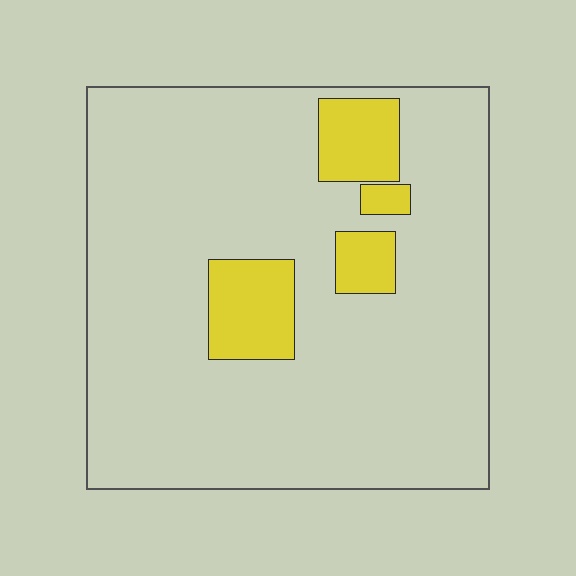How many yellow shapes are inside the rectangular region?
4.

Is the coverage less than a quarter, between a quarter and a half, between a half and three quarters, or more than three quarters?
Less than a quarter.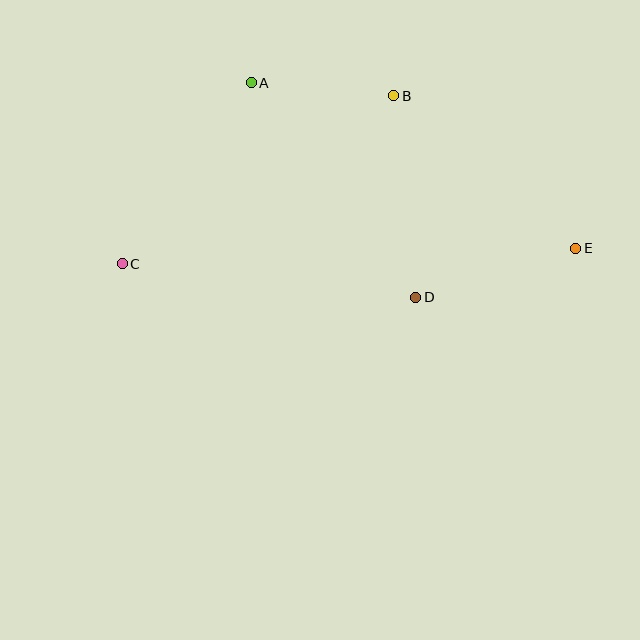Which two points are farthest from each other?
Points C and E are farthest from each other.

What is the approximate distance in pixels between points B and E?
The distance between B and E is approximately 237 pixels.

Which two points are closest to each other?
Points A and B are closest to each other.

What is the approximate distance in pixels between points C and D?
The distance between C and D is approximately 295 pixels.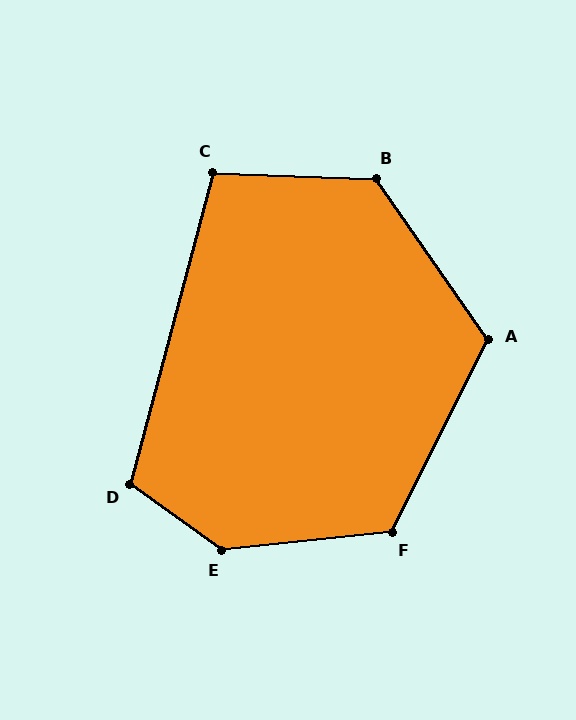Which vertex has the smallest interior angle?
C, at approximately 103 degrees.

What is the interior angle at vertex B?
Approximately 127 degrees (obtuse).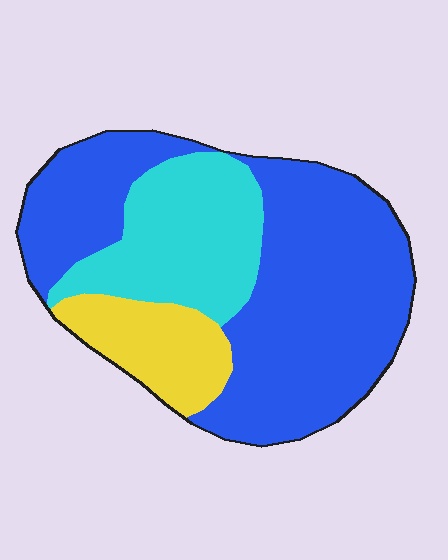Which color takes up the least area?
Yellow, at roughly 15%.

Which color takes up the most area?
Blue, at roughly 60%.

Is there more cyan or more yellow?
Cyan.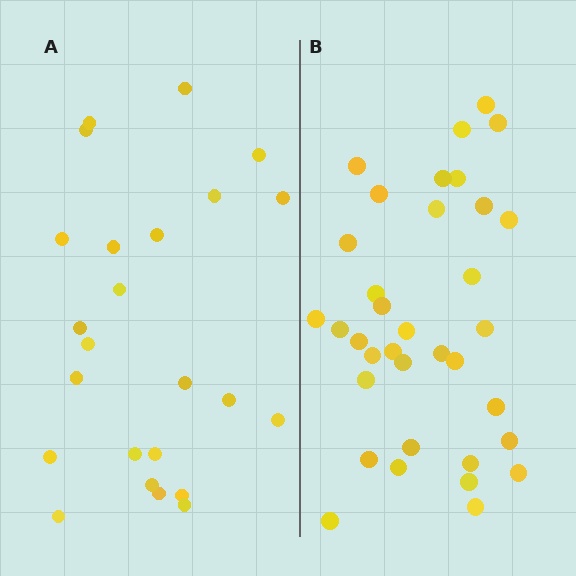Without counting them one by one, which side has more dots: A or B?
Region B (the right region) has more dots.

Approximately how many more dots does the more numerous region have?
Region B has roughly 12 or so more dots than region A.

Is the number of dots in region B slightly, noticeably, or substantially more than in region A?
Region B has substantially more. The ratio is roughly 1.5 to 1.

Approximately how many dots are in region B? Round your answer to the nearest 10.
About 40 dots. (The exact count is 35, which rounds to 40.)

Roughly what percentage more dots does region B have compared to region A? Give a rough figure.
About 45% more.